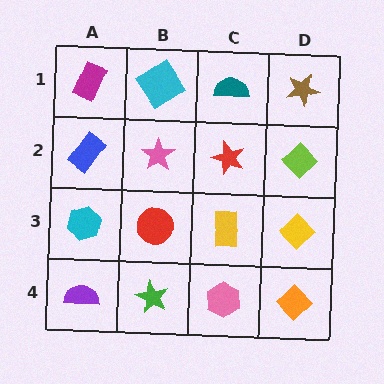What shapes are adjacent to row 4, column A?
A cyan hexagon (row 3, column A), a green star (row 4, column B).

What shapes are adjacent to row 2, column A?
A magenta rectangle (row 1, column A), a cyan hexagon (row 3, column A), a pink star (row 2, column B).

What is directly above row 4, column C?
A yellow rectangle.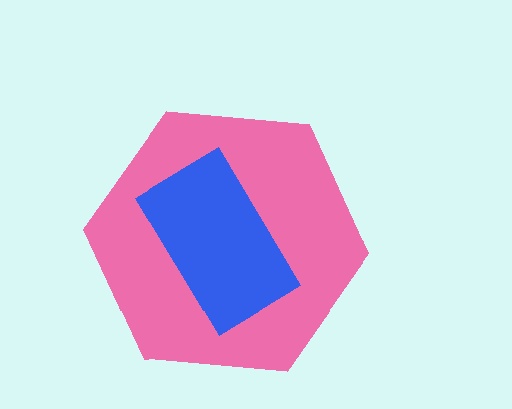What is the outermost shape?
The pink hexagon.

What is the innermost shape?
The blue rectangle.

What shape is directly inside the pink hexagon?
The blue rectangle.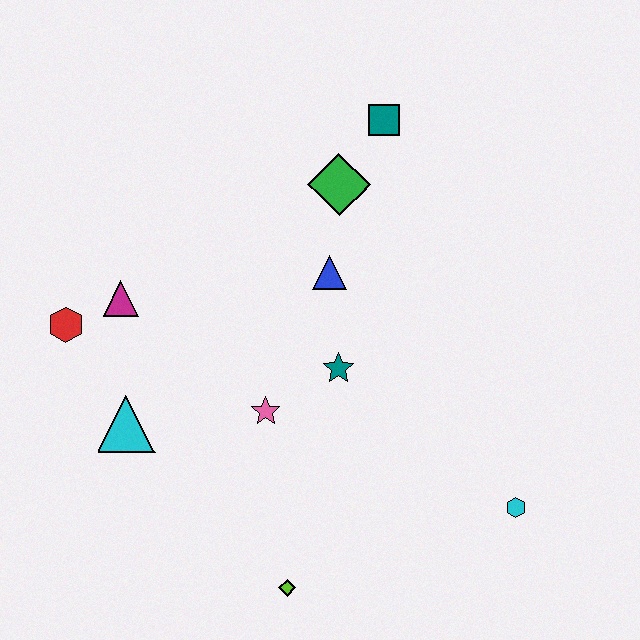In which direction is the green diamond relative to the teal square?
The green diamond is below the teal square.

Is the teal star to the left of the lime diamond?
No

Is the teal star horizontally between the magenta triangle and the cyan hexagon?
Yes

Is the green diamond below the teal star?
No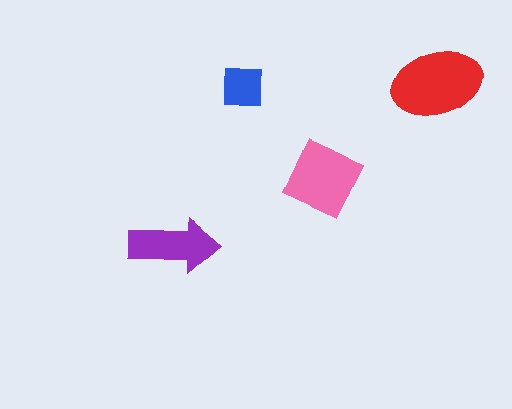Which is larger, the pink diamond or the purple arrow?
The pink diamond.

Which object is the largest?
The red ellipse.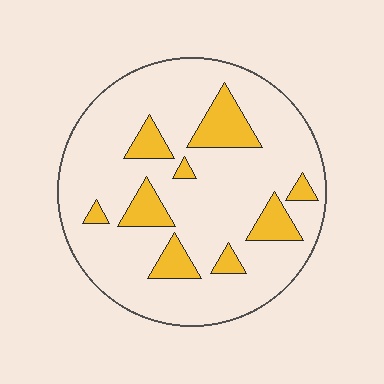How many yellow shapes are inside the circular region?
9.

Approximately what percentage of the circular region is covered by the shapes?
Approximately 15%.